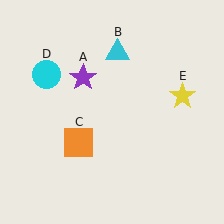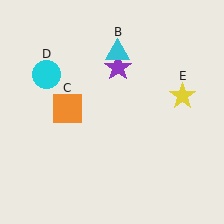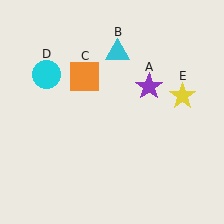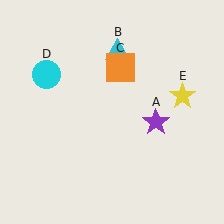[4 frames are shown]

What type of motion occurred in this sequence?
The purple star (object A), orange square (object C) rotated clockwise around the center of the scene.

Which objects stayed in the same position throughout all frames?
Cyan triangle (object B) and cyan circle (object D) and yellow star (object E) remained stationary.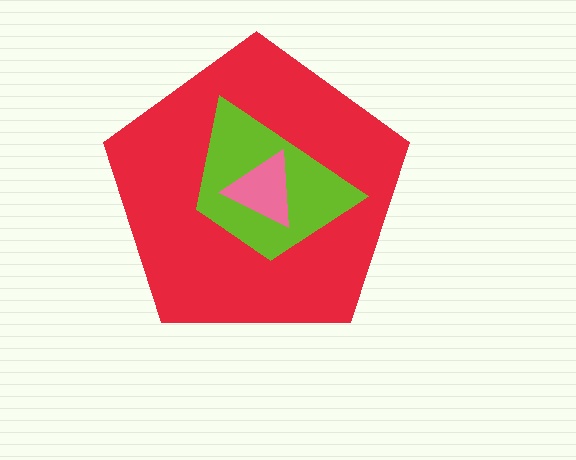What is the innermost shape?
The pink triangle.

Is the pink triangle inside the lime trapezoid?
Yes.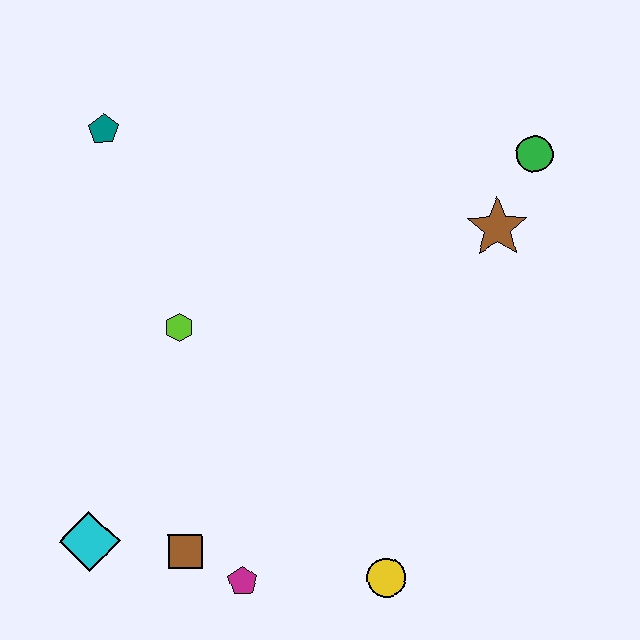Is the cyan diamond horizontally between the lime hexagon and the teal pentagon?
No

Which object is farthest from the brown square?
The green circle is farthest from the brown square.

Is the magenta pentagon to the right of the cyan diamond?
Yes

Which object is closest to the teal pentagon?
The lime hexagon is closest to the teal pentagon.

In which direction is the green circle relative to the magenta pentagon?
The green circle is above the magenta pentagon.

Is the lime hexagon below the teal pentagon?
Yes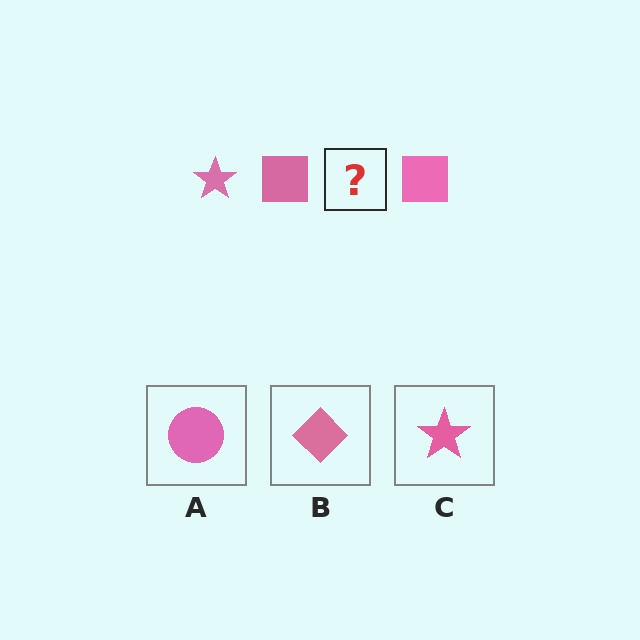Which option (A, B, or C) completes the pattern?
C.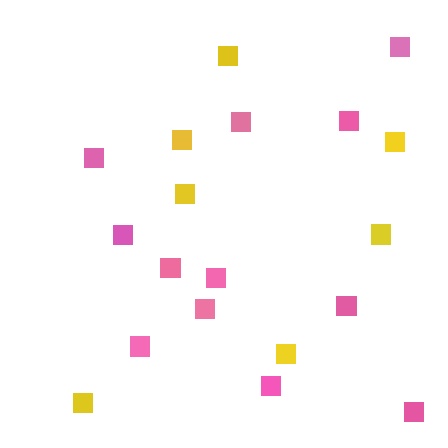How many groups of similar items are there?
There are 2 groups: one group of yellow squares (7) and one group of pink squares (12).